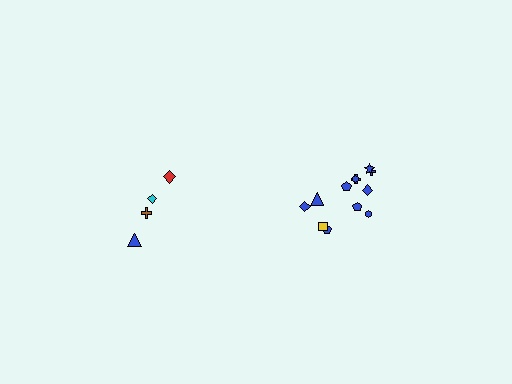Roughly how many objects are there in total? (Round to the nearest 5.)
Roughly 15 objects in total.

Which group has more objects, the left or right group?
The right group.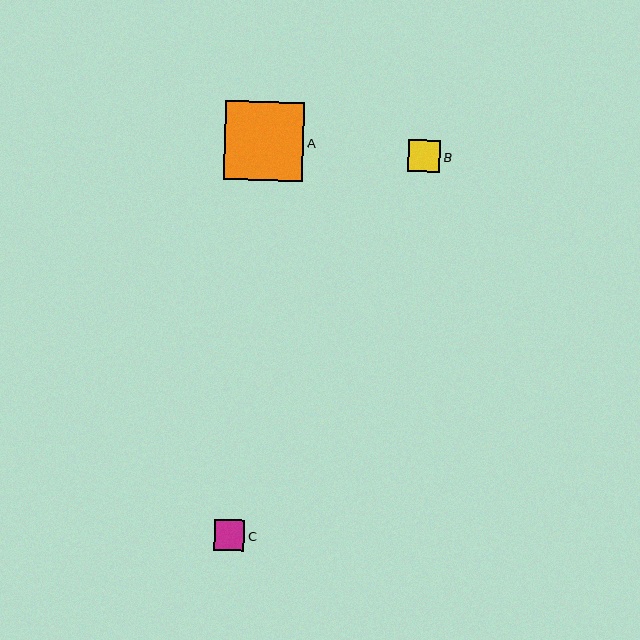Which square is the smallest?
Square C is the smallest with a size of approximately 31 pixels.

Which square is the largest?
Square A is the largest with a size of approximately 79 pixels.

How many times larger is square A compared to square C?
Square A is approximately 2.6 times the size of square C.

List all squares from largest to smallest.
From largest to smallest: A, B, C.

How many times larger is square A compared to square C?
Square A is approximately 2.6 times the size of square C.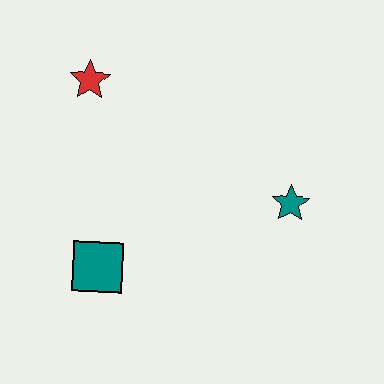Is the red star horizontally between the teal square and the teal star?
No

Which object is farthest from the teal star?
The red star is farthest from the teal star.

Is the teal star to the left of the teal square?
No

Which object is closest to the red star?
The teal square is closest to the red star.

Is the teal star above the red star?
No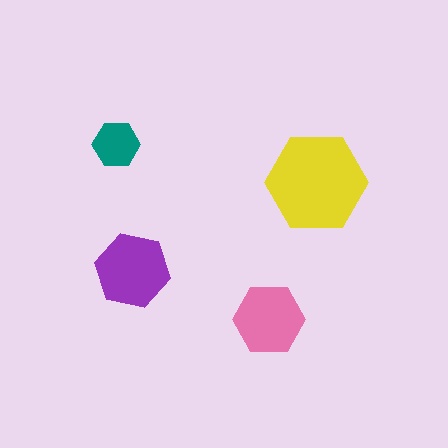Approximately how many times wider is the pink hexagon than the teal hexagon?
About 1.5 times wider.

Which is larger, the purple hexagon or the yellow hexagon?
The yellow one.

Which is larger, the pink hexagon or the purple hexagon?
The purple one.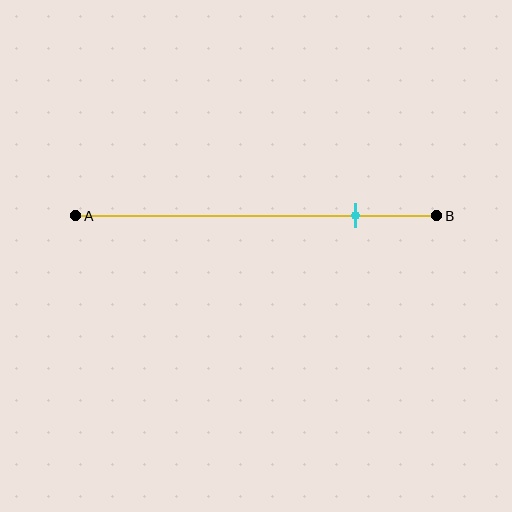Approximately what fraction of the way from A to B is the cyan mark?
The cyan mark is approximately 80% of the way from A to B.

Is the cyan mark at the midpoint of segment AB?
No, the mark is at about 80% from A, not at the 50% midpoint.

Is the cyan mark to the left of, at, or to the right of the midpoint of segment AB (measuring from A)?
The cyan mark is to the right of the midpoint of segment AB.